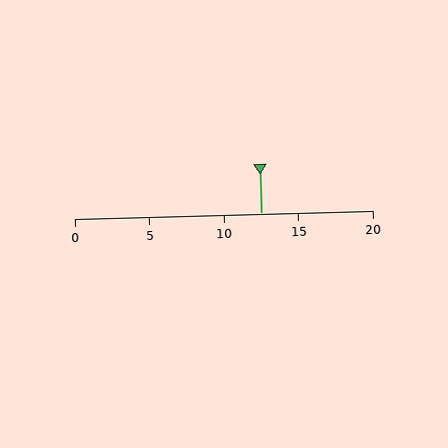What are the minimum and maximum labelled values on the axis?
The axis runs from 0 to 20.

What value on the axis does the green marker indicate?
The marker indicates approximately 12.5.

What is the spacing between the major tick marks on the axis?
The major ticks are spaced 5 apart.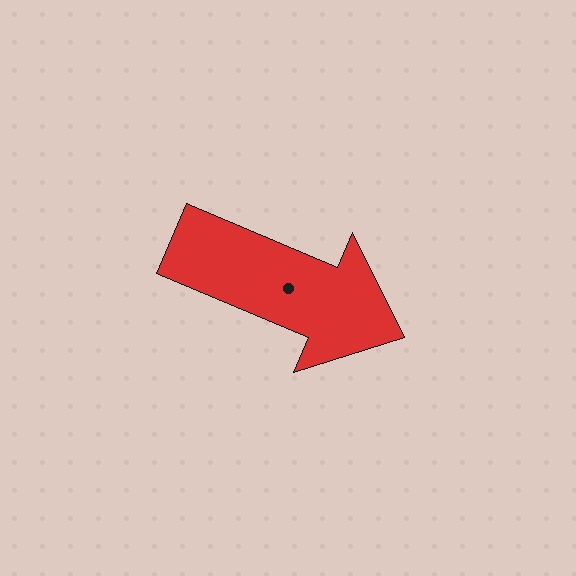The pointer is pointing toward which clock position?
Roughly 4 o'clock.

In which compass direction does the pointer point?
Southeast.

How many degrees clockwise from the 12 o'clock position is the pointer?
Approximately 113 degrees.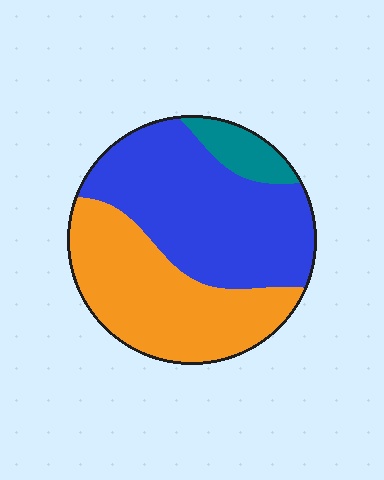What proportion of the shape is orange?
Orange takes up between a third and a half of the shape.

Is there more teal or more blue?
Blue.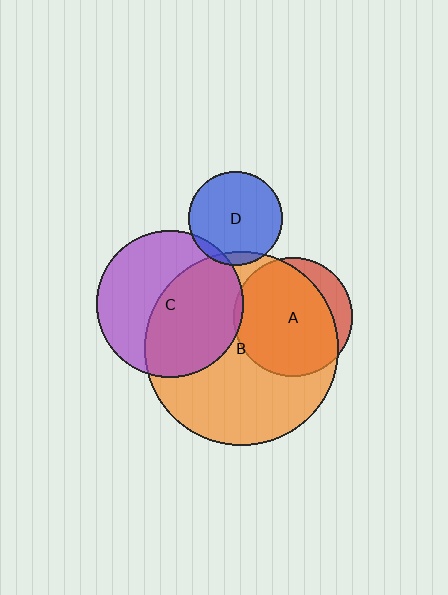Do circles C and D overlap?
Yes.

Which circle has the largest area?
Circle B (orange).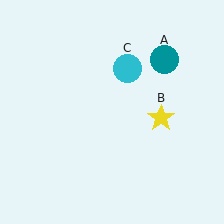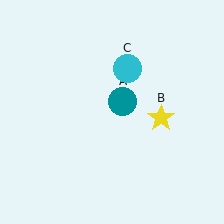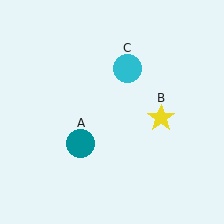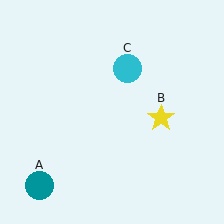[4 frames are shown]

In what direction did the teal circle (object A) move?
The teal circle (object A) moved down and to the left.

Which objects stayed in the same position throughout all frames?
Yellow star (object B) and cyan circle (object C) remained stationary.